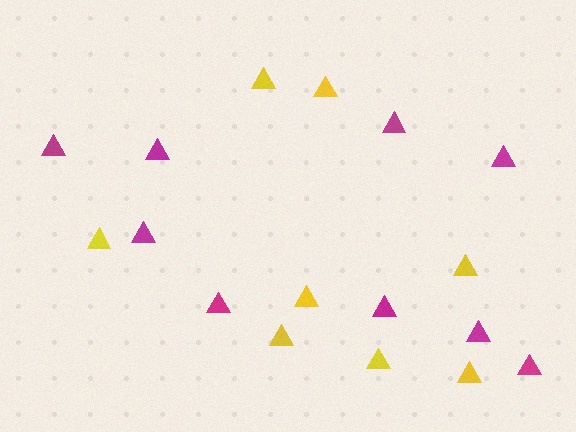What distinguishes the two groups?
There are 2 groups: one group of magenta triangles (9) and one group of yellow triangles (8).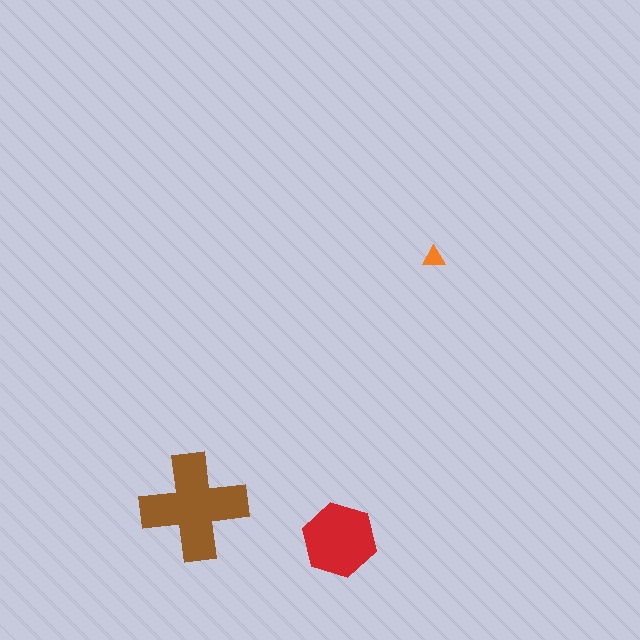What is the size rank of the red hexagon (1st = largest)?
2nd.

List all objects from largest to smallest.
The brown cross, the red hexagon, the orange triangle.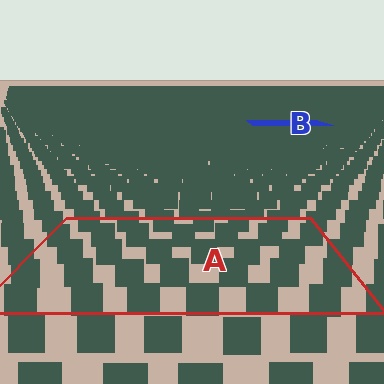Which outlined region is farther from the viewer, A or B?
Region B is farther from the viewer — the texture elements inside it appear smaller and more densely packed.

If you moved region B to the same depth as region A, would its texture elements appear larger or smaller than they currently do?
They would appear larger. At a closer depth, the same texture elements are projected at a bigger on-screen size.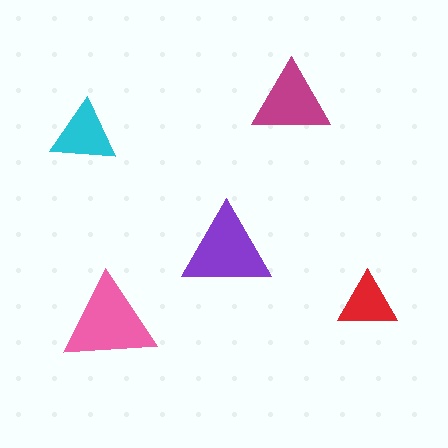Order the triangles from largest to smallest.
the pink one, the purple one, the magenta one, the cyan one, the red one.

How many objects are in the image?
There are 5 objects in the image.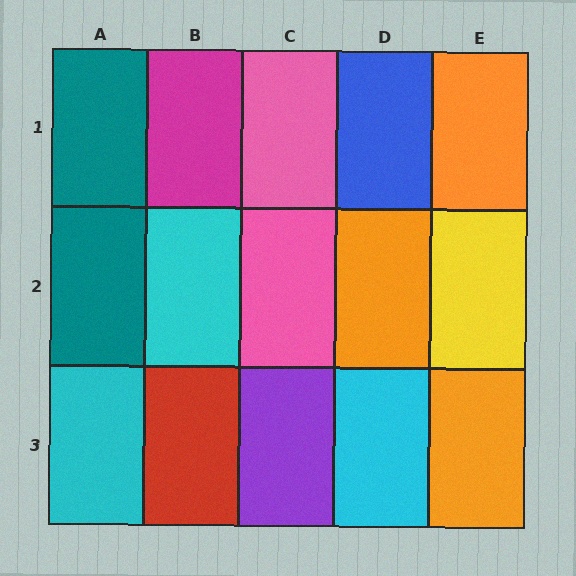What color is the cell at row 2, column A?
Teal.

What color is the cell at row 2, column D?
Orange.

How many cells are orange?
3 cells are orange.